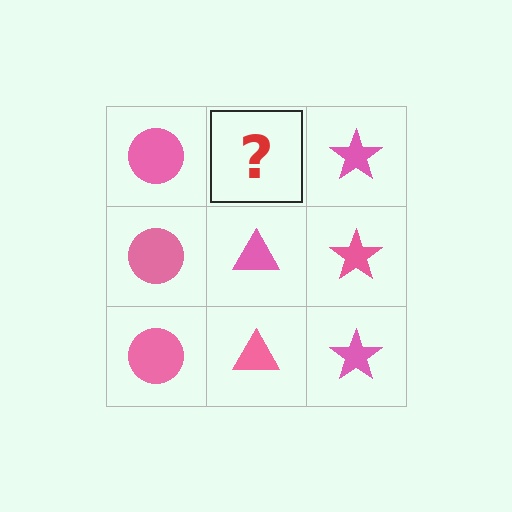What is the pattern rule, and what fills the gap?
The rule is that each column has a consistent shape. The gap should be filled with a pink triangle.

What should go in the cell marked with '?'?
The missing cell should contain a pink triangle.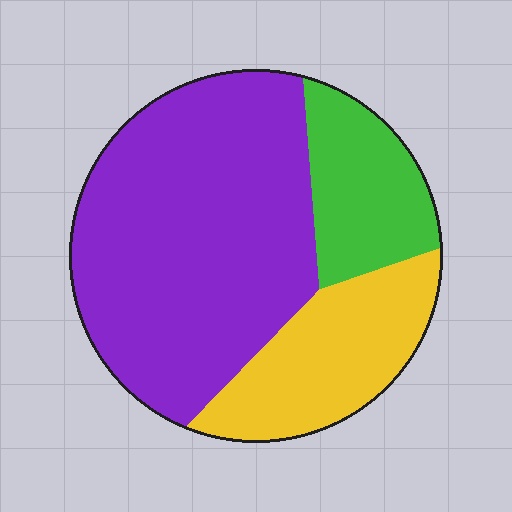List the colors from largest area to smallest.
From largest to smallest: purple, yellow, green.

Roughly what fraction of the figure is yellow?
Yellow covers roughly 25% of the figure.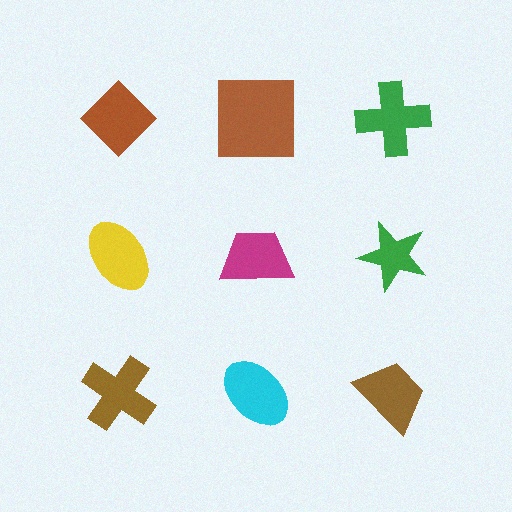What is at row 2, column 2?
A magenta trapezoid.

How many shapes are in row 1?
3 shapes.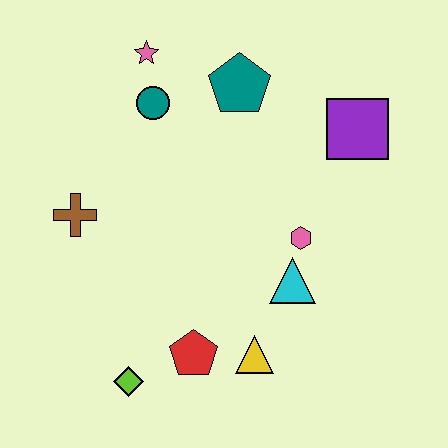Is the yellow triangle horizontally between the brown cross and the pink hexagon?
Yes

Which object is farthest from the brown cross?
The purple square is farthest from the brown cross.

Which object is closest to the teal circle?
The pink star is closest to the teal circle.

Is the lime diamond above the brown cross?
No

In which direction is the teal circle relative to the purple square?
The teal circle is to the left of the purple square.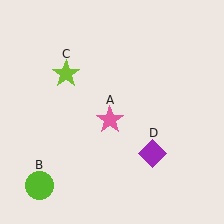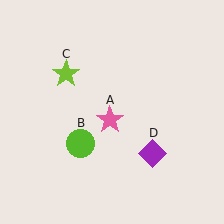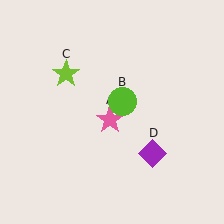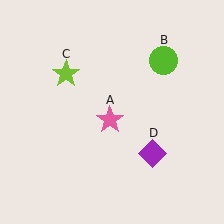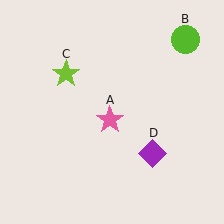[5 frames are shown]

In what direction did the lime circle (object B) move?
The lime circle (object B) moved up and to the right.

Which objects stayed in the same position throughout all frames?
Pink star (object A) and lime star (object C) and purple diamond (object D) remained stationary.